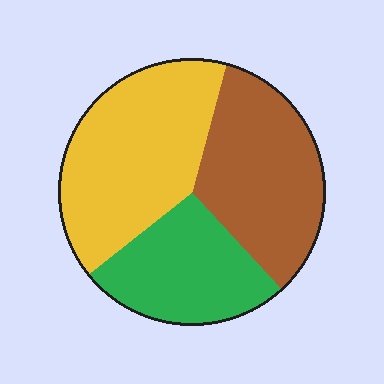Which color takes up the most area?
Yellow, at roughly 40%.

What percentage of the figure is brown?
Brown covers 34% of the figure.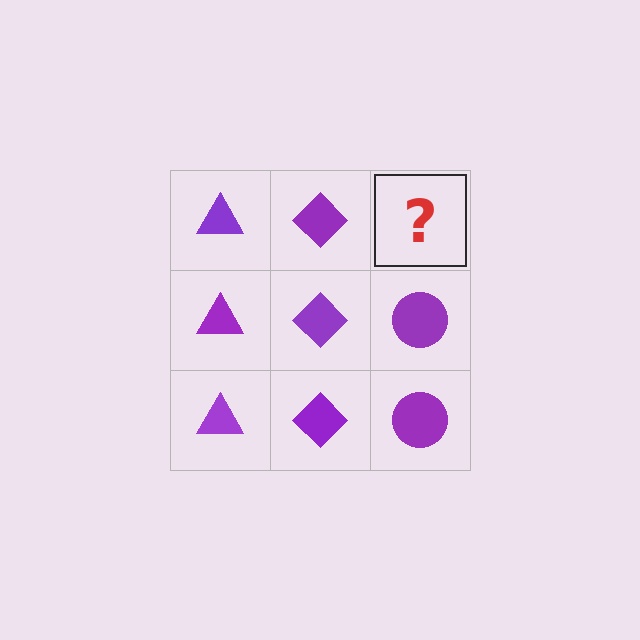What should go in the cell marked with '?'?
The missing cell should contain a purple circle.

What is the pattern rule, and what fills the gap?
The rule is that each column has a consistent shape. The gap should be filled with a purple circle.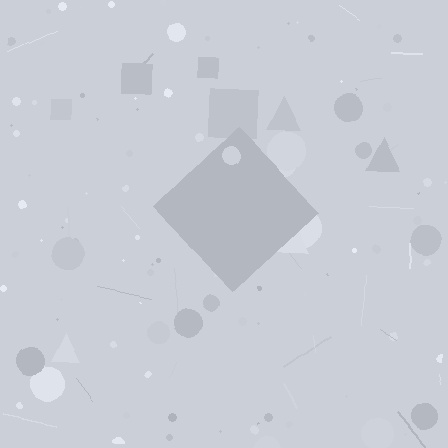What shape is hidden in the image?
A diamond is hidden in the image.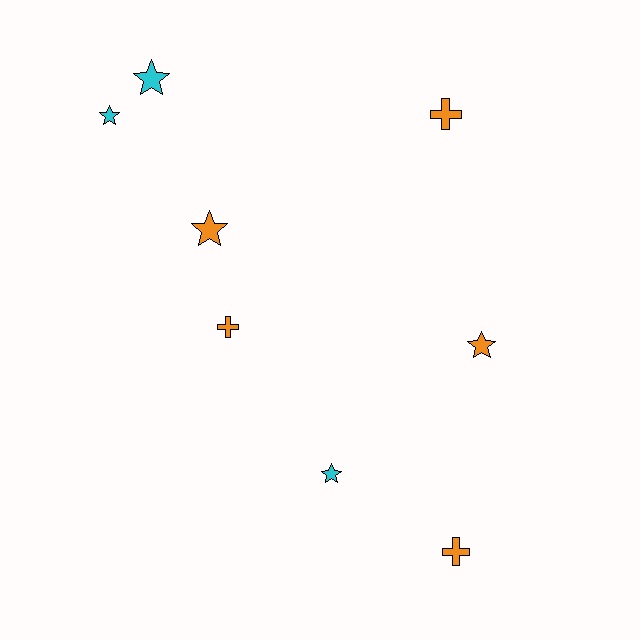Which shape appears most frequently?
Star, with 5 objects.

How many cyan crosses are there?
There are no cyan crosses.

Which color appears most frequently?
Orange, with 5 objects.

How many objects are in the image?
There are 8 objects.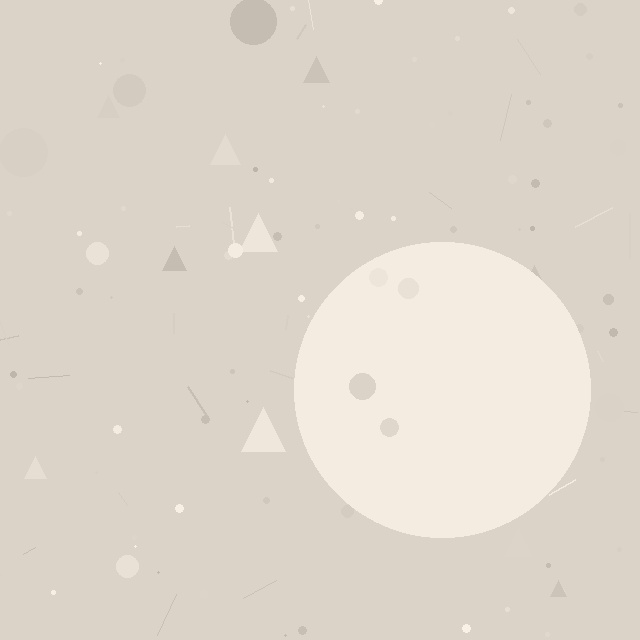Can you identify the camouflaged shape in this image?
The camouflaged shape is a circle.